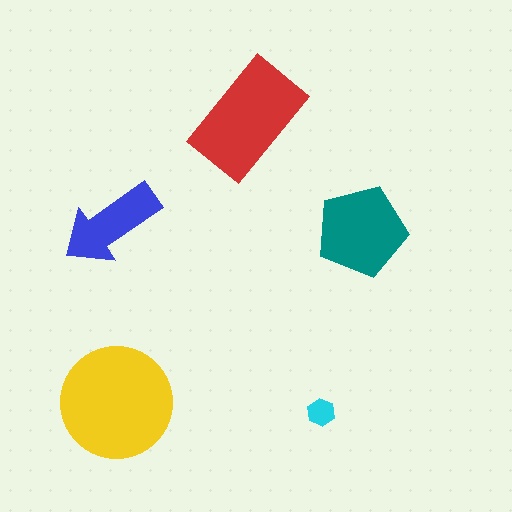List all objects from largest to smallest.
The yellow circle, the red rectangle, the teal pentagon, the blue arrow, the cyan hexagon.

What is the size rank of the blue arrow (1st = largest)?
4th.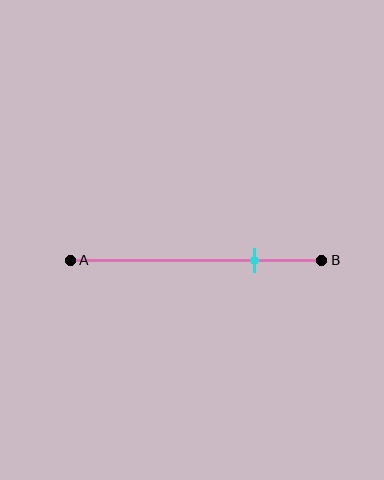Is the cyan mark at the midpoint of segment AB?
No, the mark is at about 75% from A, not at the 50% midpoint.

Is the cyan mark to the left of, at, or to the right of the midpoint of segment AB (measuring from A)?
The cyan mark is to the right of the midpoint of segment AB.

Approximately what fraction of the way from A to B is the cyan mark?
The cyan mark is approximately 75% of the way from A to B.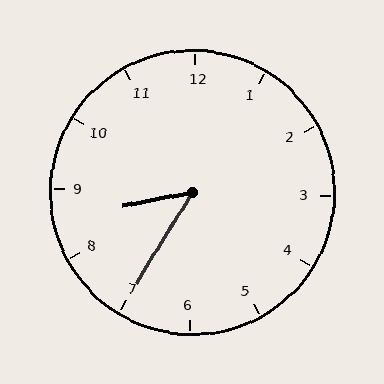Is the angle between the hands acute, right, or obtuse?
It is acute.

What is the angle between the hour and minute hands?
Approximately 48 degrees.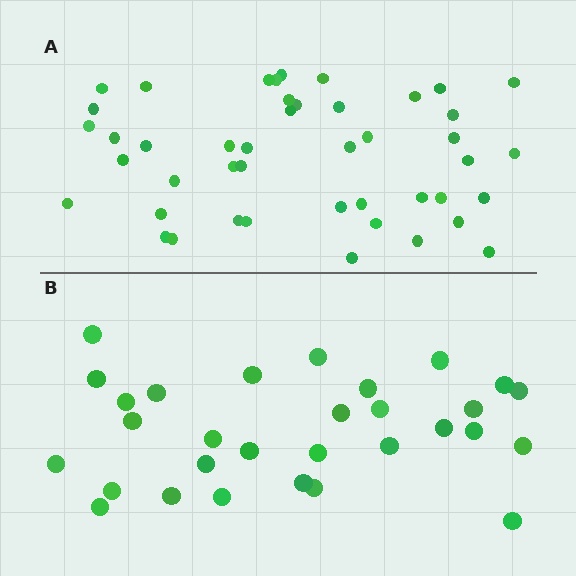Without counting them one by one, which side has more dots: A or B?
Region A (the top region) has more dots.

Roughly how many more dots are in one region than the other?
Region A has approximately 15 more dots than region B.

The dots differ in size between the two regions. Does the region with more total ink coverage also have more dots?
No. Region B has more total ink coverage because its dots are larger, but region A actually contains more individual dots. Total area can be misleading — the number of items is what matters here.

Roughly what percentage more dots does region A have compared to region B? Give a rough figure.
About 50% more.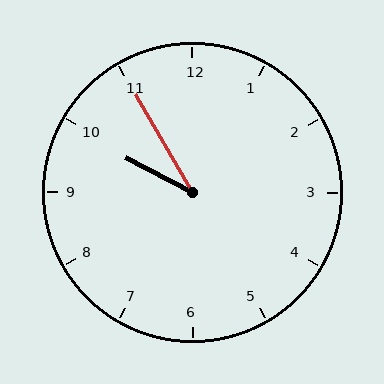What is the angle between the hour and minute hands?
Approximately 32 degrees.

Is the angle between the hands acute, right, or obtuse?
It is acute.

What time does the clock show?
9:55.